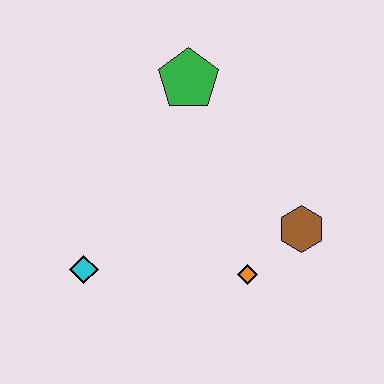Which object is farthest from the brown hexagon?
The cyan diamond is farthest from the brown hexagon.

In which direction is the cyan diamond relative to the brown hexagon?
The cyan diamond is to the left of the brown hexagon.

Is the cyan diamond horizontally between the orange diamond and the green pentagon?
No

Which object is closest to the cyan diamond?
The orange diamond is closest to the cyan diamond.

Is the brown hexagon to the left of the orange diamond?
No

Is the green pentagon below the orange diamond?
No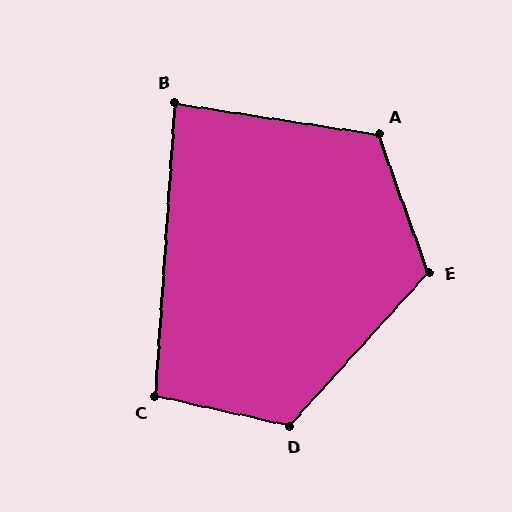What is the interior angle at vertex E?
Approximately 118 degrees (obtuse).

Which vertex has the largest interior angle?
D, at approximately 120 degrees.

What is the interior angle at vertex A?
Approximately 118 degrees (obtuse).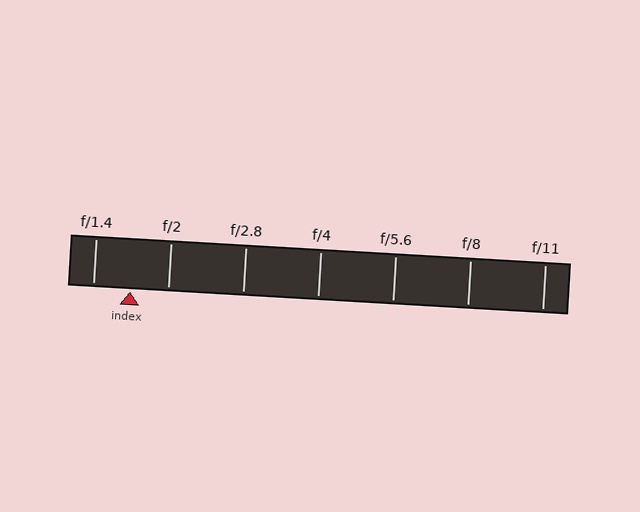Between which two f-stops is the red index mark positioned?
The index mark is between f/1.4 and f/2.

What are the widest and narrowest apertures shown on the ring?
The widest aperture shown is f/1.4 and the narrowest is f/11.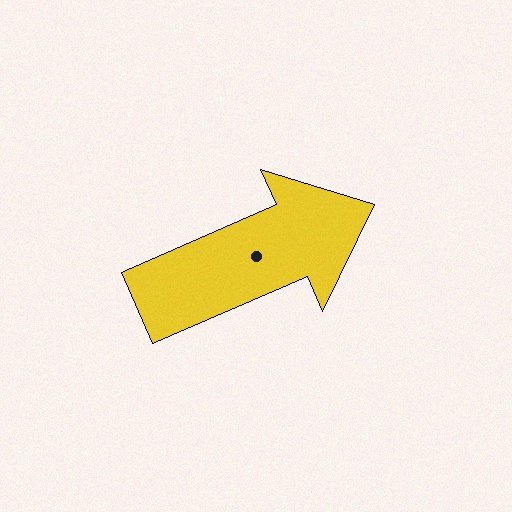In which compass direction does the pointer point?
Northeast.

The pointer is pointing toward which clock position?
Roughly 2 o'clock.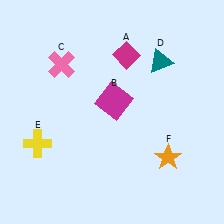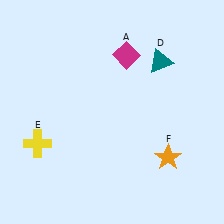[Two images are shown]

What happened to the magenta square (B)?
The magenta square (B) was removed in Image 2. It was in the top-right area of Image 1.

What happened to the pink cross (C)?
The pink cross (C) was removed in Image 2. It was in the top-left area of Image 1.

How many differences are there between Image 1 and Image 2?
There are 2 differences between the two images.